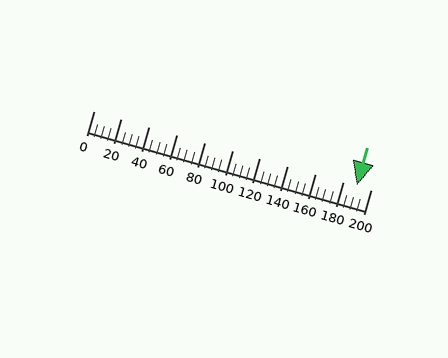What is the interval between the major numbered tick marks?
The major tick marks are spaced 20 units apart.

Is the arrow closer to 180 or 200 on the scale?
The arrow is closer to 200.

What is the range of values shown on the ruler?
The ruler shows values from 0 to 200.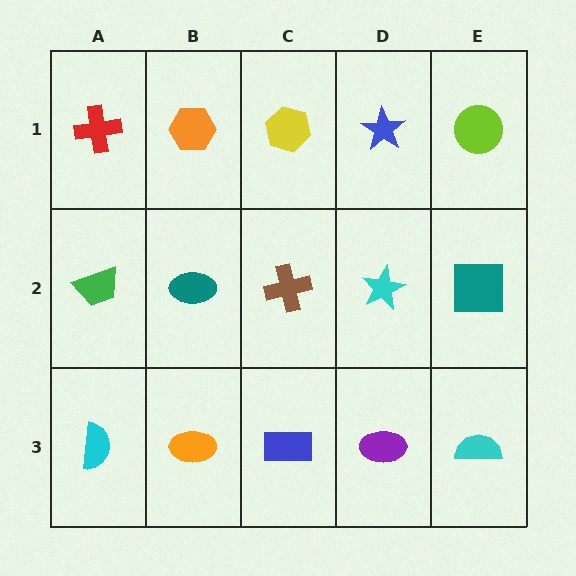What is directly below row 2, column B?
An orange ellipse.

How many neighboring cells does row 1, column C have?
3.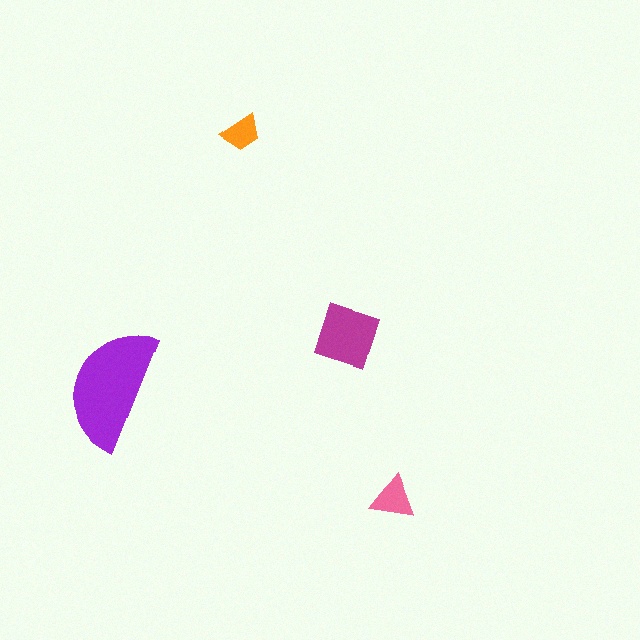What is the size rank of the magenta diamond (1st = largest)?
2nd.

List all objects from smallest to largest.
The orange trapezoid, the pink triangle, the magenta diamond, the purple semicircle.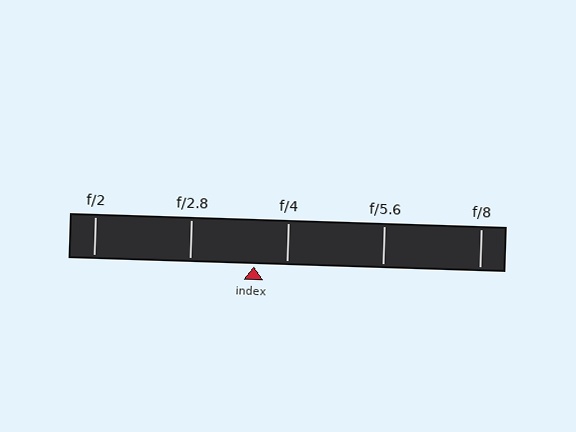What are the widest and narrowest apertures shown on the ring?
The widest aperture shown is f/2 and the narrowest is f/8.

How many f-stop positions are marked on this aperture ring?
There are 5 f-stop positions marked.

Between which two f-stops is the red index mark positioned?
The index mark is between f/2.8 and f/4.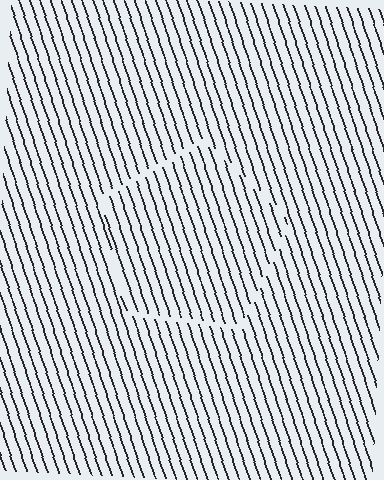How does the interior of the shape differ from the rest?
The interior of the shape contains the same grating, shifted by half a period — the contour is defined by the phase discontinuity where line-ends from the inner and outer gratings abut.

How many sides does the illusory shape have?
5 sides — the line-ends trace a pentagon.